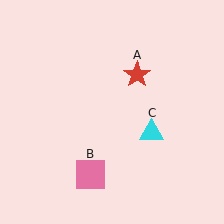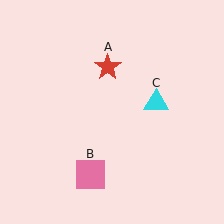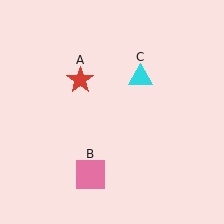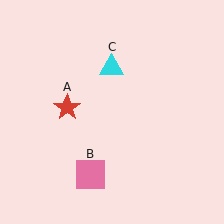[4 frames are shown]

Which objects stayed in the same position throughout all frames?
Pink square (object B) remained stationary.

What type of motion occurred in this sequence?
The red star (object A), cyan triangle (object C) rotated counterclockwise around the center of the scene.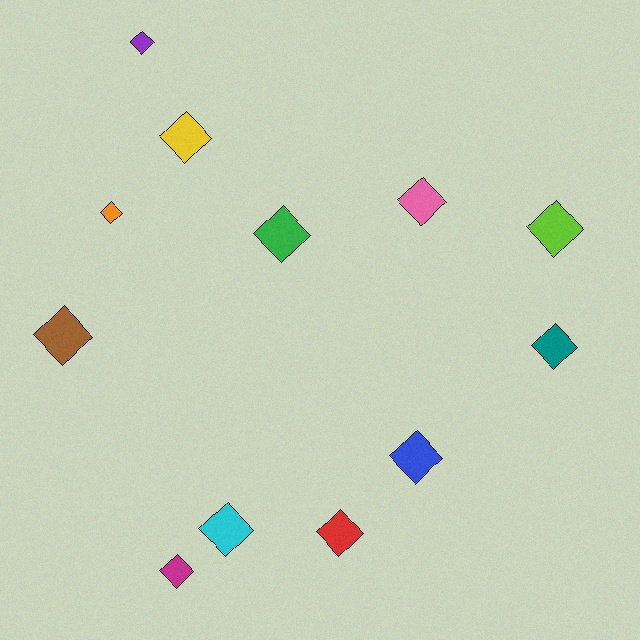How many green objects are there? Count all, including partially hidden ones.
There is 1 green object.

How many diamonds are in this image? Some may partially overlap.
There are 12 diamonds.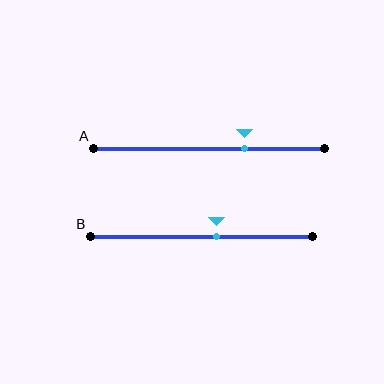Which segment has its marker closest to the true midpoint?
Segment B has its marker closest to the true midpoint.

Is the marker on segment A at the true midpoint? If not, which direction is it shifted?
No, the marker on segment A is shifted to the right by about 16% of the segment length.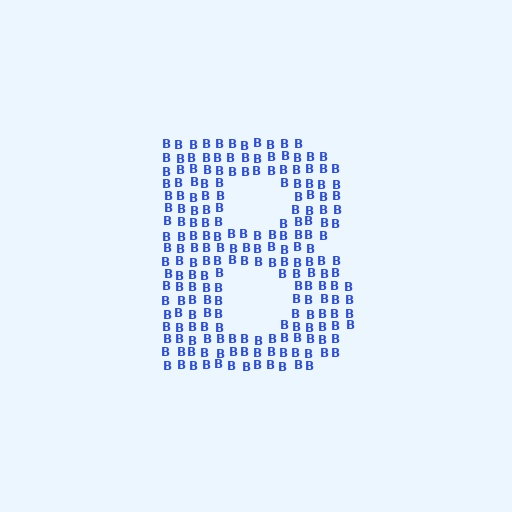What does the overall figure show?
The overall figure shows the letter B.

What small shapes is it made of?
It is made of small letter B's.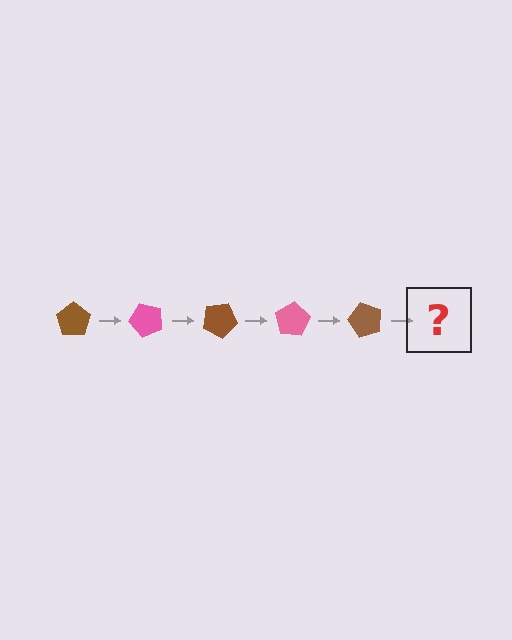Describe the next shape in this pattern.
It should be a pink pentagon, rotated 250 degrees from the start.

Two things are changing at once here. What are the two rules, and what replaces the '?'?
The two rules are that it rotates 50 degrees each step and the color cycles through brown and pink. The '?' should be a pink pentagon, rotated 250 degrees from the start.